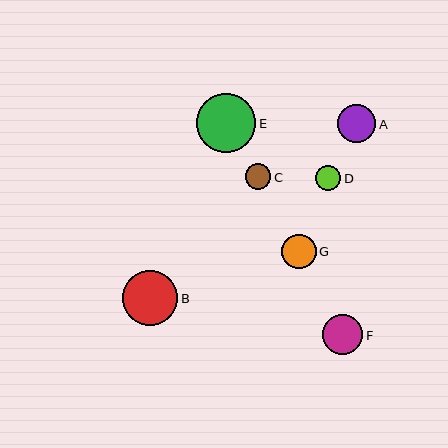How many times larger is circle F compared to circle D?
Circle F is approximately 1.6 times the size of circle D.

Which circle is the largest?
Circle E is the largest with a size of approximately 59 pixels.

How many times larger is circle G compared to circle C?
Circle G is approximately 1.4 times the size of circle C.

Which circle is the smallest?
Circle D is the smallest with a size of approximately 25 pixels.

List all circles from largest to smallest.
From largest to smallest: E, B, F, A, G, C, D.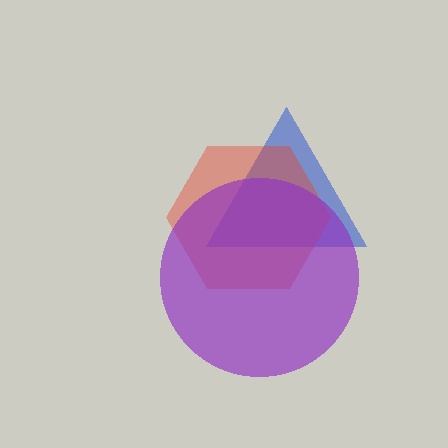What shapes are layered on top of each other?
The layered shapes are: a blue triangle, a red hexagon, a purple circle.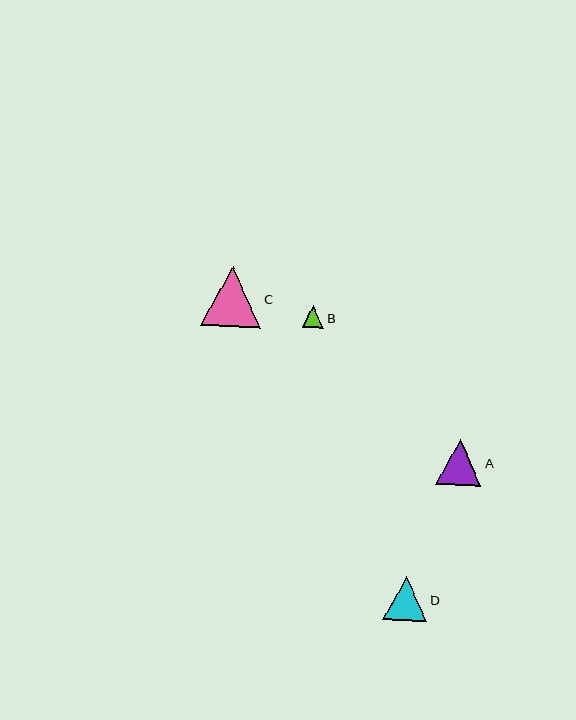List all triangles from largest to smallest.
From largest to smallest: C, A, D, B.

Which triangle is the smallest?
Triangle B is the smallest with a size of approximately 22 pixels.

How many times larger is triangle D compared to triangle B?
Triangle D is approximately 2.0 times the size of triangle B.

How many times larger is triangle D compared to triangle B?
Triangle D is approximately 2.0 times the size of triangle B.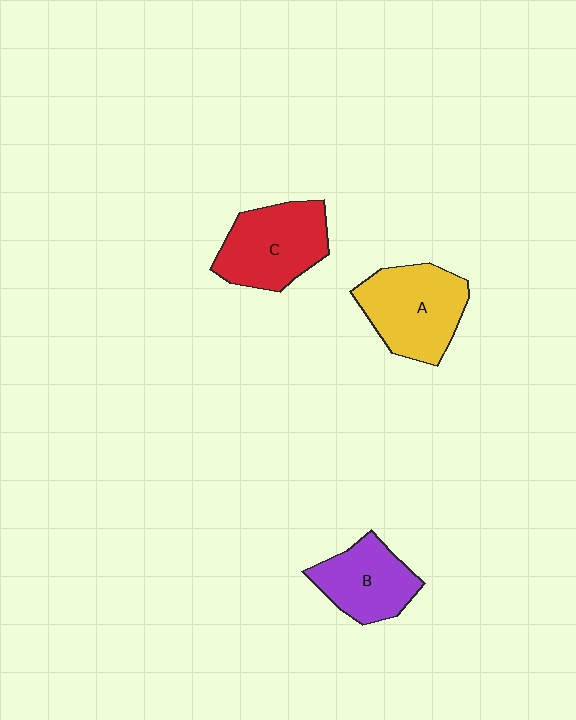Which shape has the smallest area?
Shape B (purple).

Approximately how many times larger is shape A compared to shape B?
Approximately 1.3 times.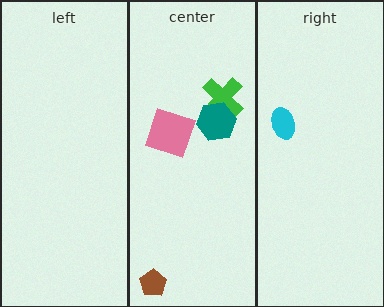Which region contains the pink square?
The center region.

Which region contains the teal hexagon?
The center region.